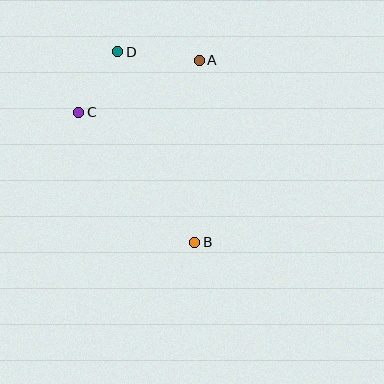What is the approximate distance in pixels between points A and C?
The distance between A and C is approximately 131 pixels.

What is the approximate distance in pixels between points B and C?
The distance between B and C is approximately 174 pixels.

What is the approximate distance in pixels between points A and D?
The distance between A and D is approximately 82 pixels.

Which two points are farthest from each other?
Points B and D are farthest from each other.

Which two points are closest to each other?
Points C and D are closest to each other.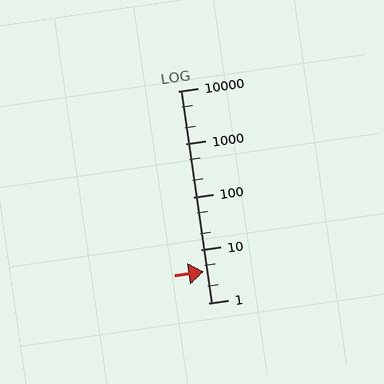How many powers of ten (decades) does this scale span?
The scale spans 4 decades, from 1 to 10000.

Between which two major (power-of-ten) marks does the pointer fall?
The pointer is between 1 and 10.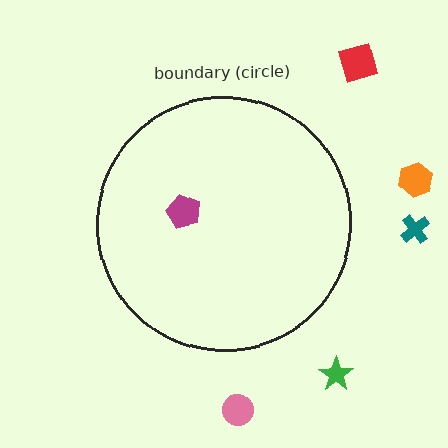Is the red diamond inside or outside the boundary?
Outside.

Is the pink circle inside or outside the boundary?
Outside.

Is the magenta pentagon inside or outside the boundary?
Inside.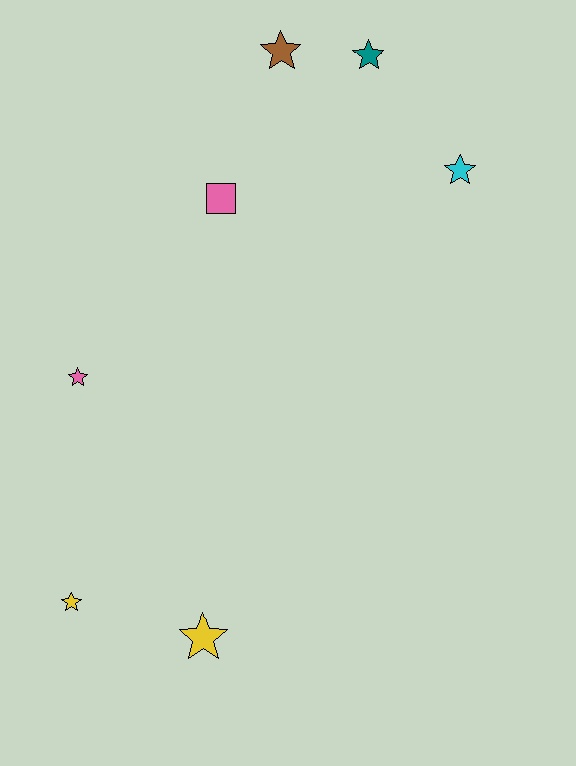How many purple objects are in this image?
There are no purple objects.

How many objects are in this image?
There are 7 objects.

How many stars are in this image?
There are 6 stars.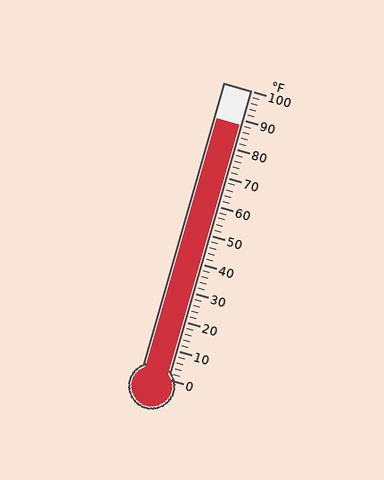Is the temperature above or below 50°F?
The temperature is above 50°F.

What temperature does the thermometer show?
The thermometer shows approximately 88°F.